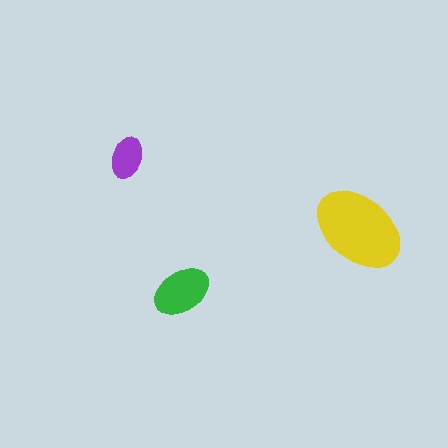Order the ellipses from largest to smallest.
the yellow one, the green one, the purple one.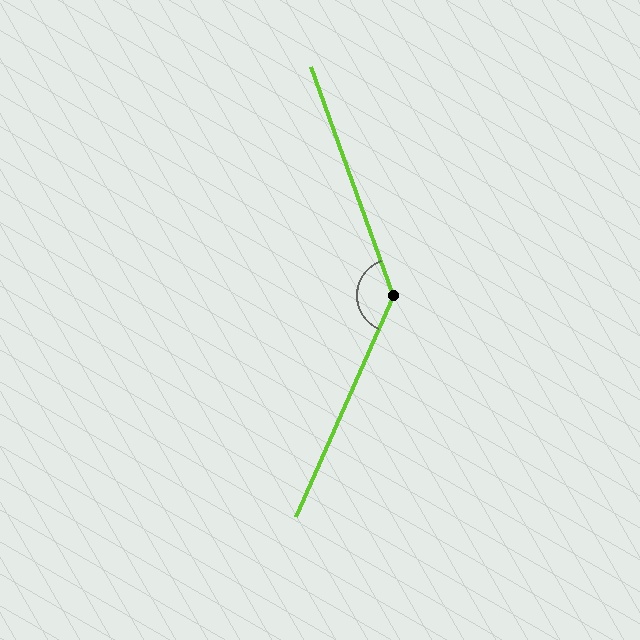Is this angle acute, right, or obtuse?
It is obtuse.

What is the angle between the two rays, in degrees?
Approximately 136 degrees.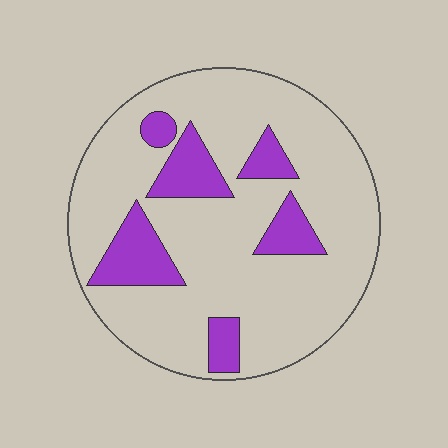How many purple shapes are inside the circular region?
6.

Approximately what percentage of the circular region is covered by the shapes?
Approximately 20%.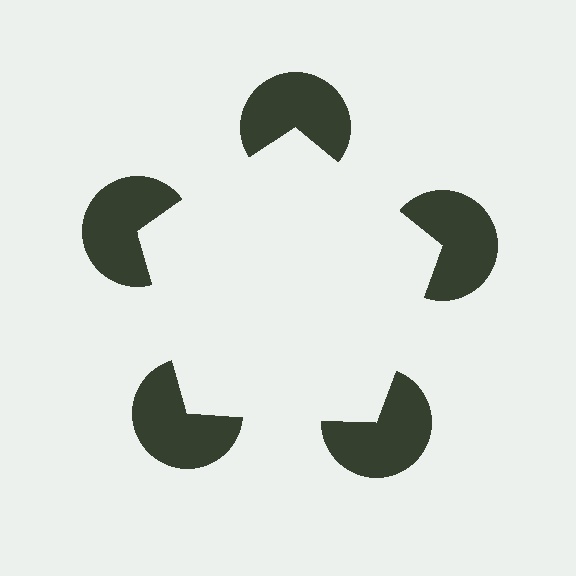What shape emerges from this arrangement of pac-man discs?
An illusory pentagon — its edges are inferred from the aligned wedge cuts in the pac-man discs, not physically drawn.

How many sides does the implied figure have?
5 sides.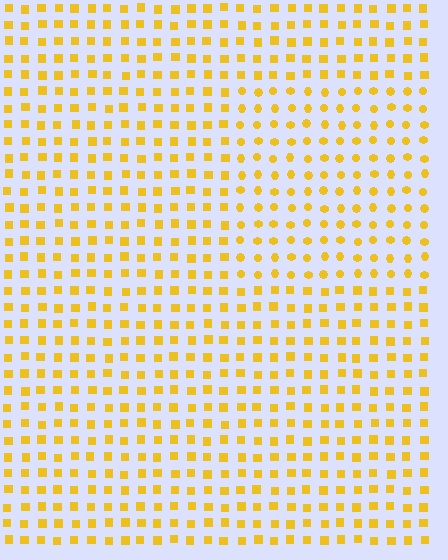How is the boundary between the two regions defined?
The boundary is defined by a change in element shape: circles inside vs. squares outside. All elements share the same color and spacing.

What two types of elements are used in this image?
The image uses circles inside the rectangle region and squares outside it.